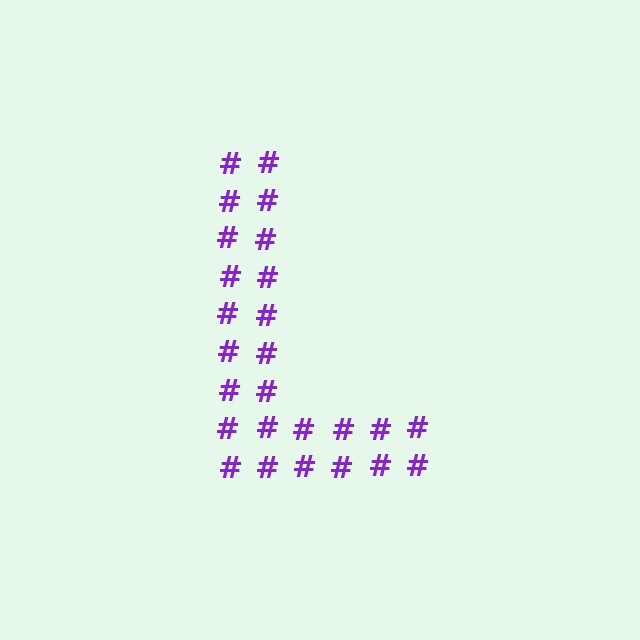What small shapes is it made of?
It is made of small hash symbols.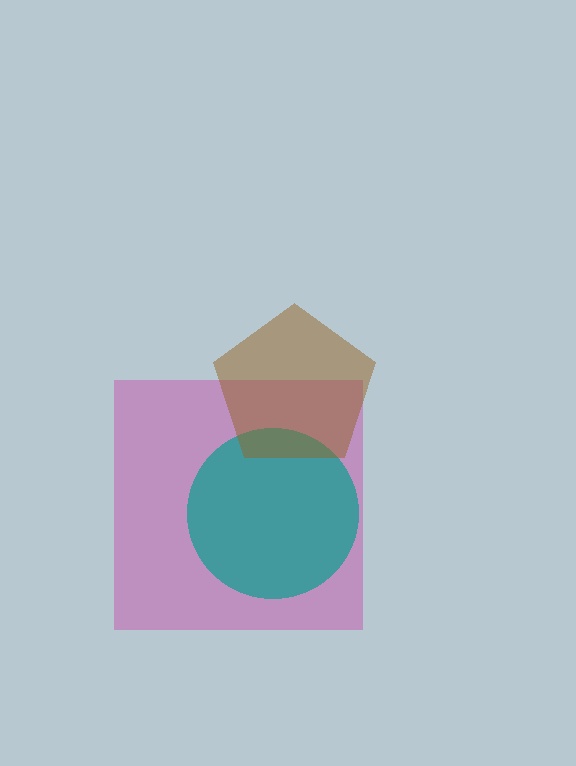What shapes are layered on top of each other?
The layered shapes are: a magenta square, a teal circle, a brown pentagon.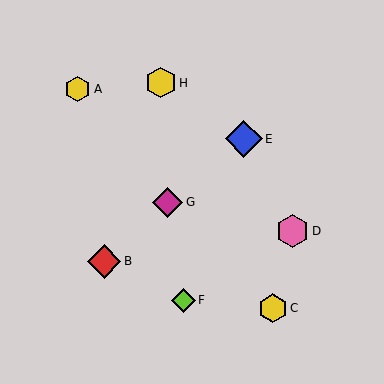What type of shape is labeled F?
Shape F is a lime diamond.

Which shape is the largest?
The blue diamond (labeled E) is the largest.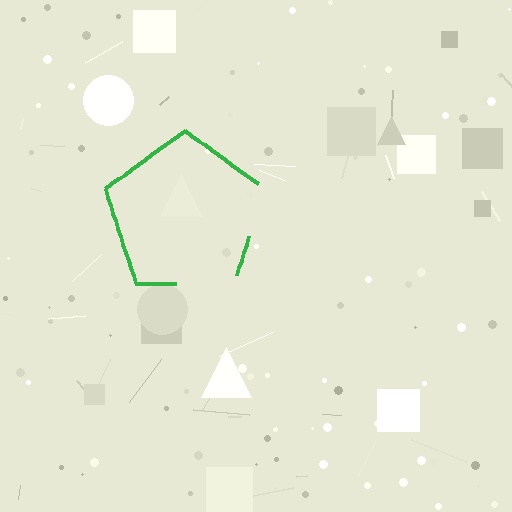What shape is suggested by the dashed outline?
The dashed outline suggests a pentagon.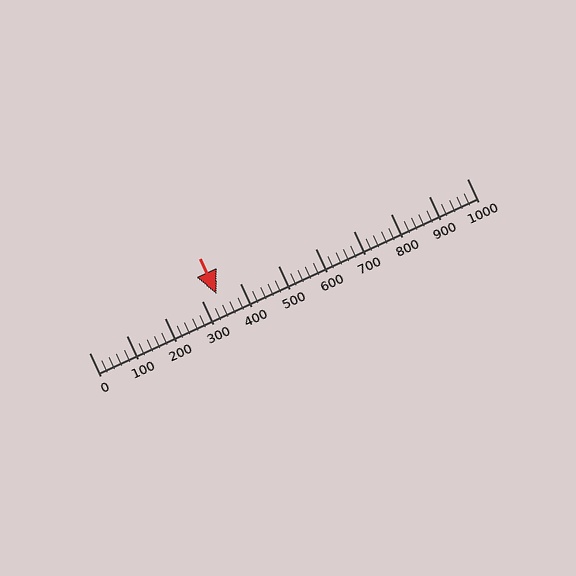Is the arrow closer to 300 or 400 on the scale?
The arrow is closer to 300.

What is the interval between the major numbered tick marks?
The major tick marks are spaced 100 units apart.